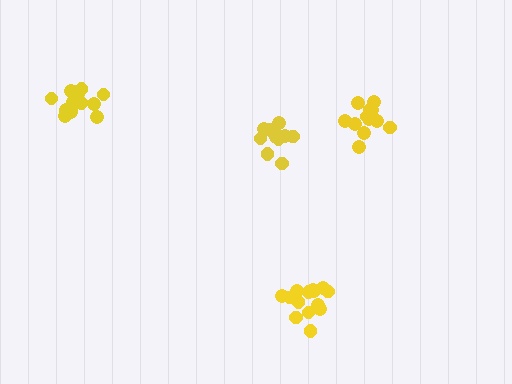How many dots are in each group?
Group 1: 16 dots, Group 2: 12 dots, Group 3: 12 dots, Group 4: 14 dots (54 total).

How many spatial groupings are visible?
There are 4 spatial groupings.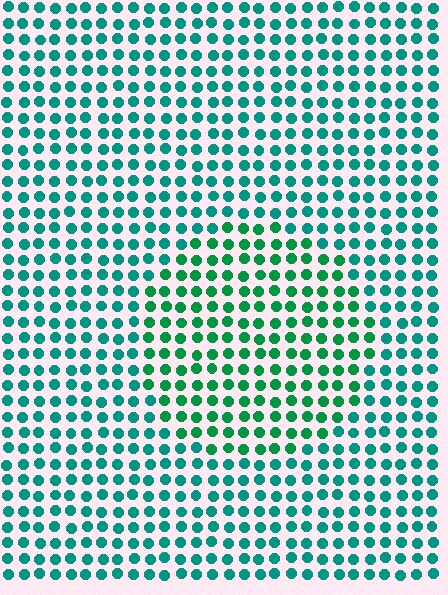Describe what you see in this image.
The image is filled with small teal elements in a uniform arrangement. A circle-shaped region is visible where the elements are tinted to a slightly different hue, forming a subtle color boundary.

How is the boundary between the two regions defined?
The boundary is defined purely by a slight shift in hue (about 27 degrees). Spacing, size, and orientation are identical on both sides.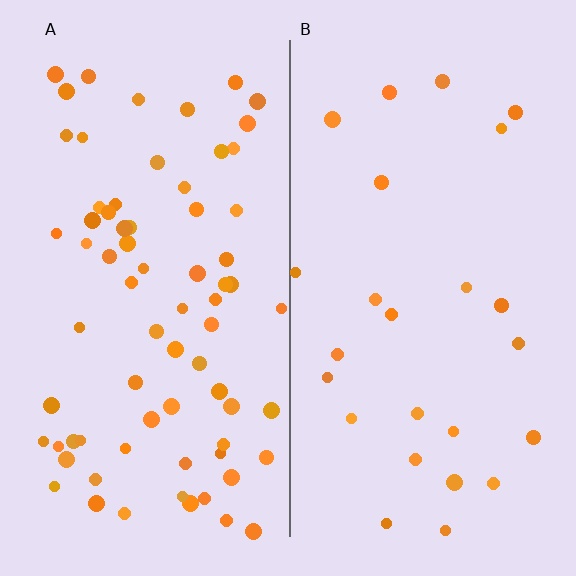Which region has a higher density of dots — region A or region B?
A (the left).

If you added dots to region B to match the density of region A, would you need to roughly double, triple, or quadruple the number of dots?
Approximately triple.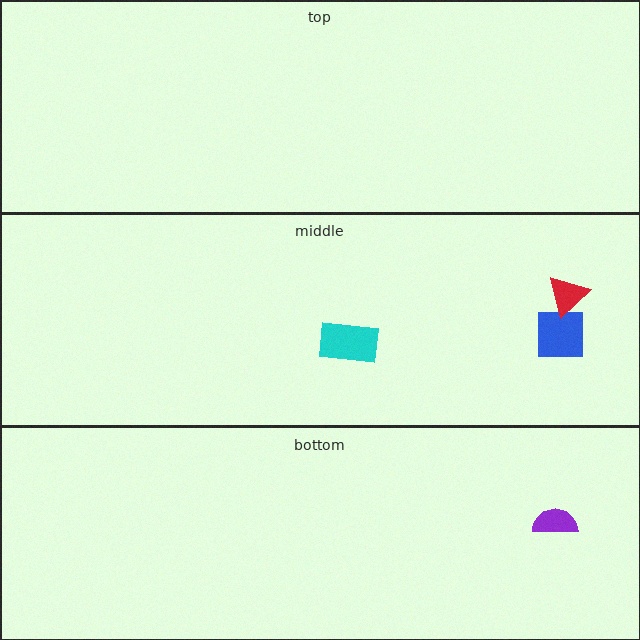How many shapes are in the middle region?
3.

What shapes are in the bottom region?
The purple semicircle.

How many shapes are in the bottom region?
1.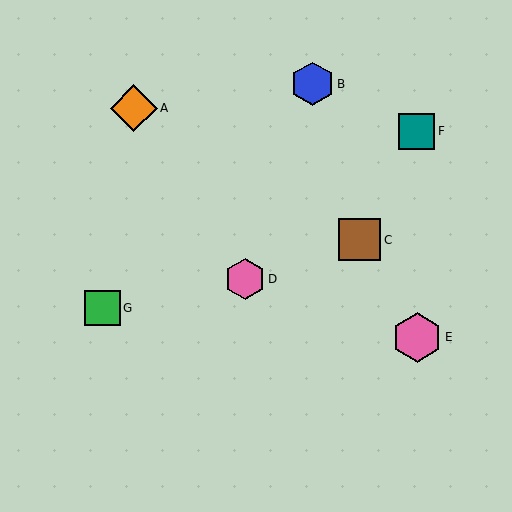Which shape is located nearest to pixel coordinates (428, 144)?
The teal square (labeled F) at (416, 131) is nearest to that location.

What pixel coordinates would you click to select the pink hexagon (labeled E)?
Click at (417, 337) to select the pink hexagon E.